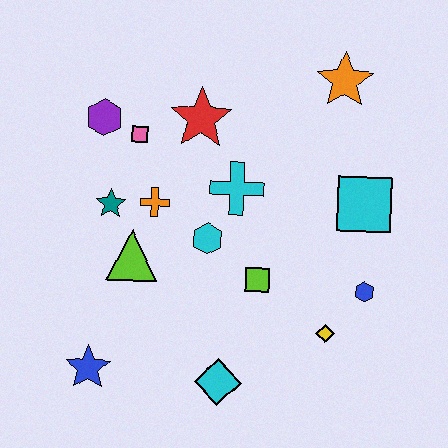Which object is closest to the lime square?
The cyan hexagon is closest to the lime square.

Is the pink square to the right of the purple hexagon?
Yes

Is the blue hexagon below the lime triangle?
Yes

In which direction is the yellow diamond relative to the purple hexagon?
The yellow diamond is to the right of the purple hexagon.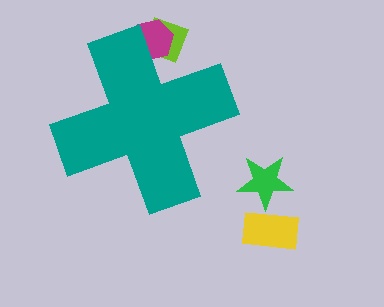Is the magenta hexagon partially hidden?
Yes, the magenta hexagon is partially hidden behind the teal cross.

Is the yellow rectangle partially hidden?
No, the yellow rectangle is fully visible.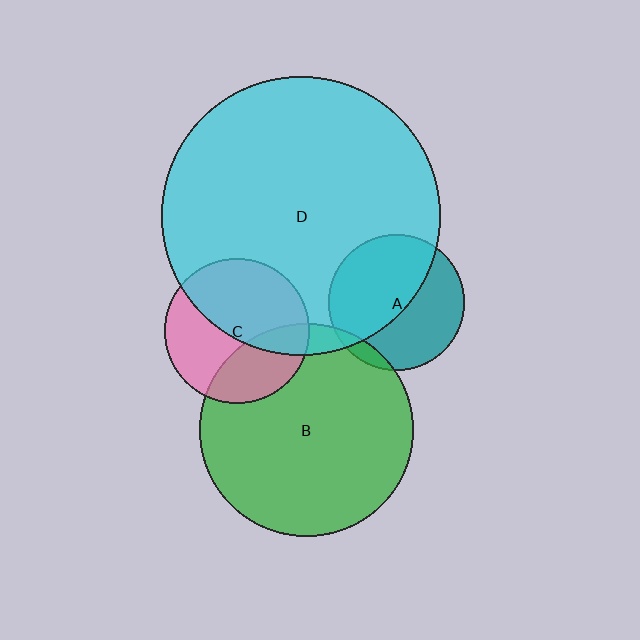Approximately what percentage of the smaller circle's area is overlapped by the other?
Approximately 5%.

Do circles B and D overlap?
Yes.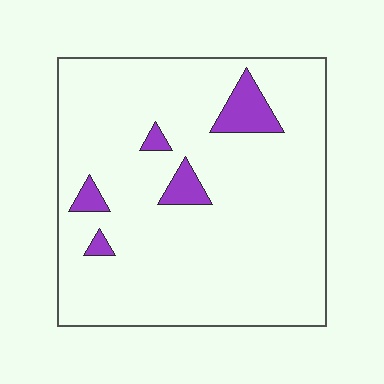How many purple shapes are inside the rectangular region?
5.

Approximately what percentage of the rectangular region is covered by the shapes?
Approximately 10%.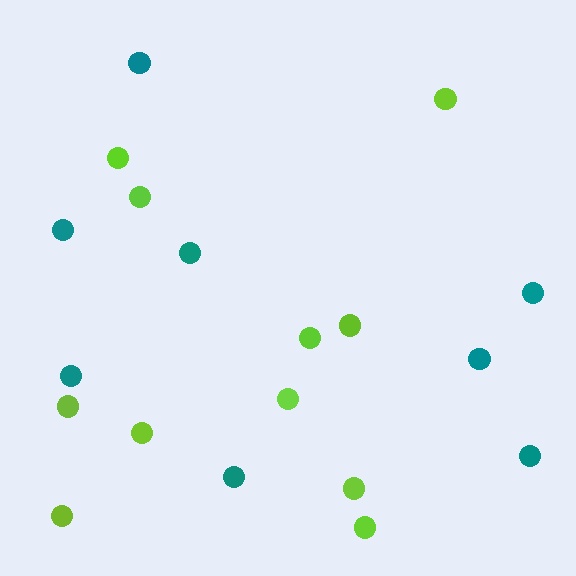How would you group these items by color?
There are 2 groups: one group of teal circles (8) and one group of lime circles (11).